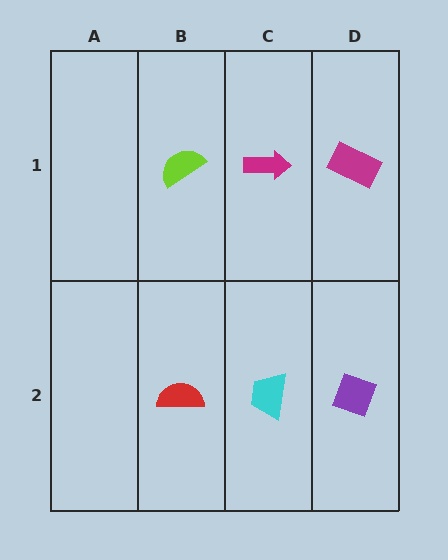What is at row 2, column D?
A purple diamond.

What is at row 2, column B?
A red semicircle.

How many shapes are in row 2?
3 shapes.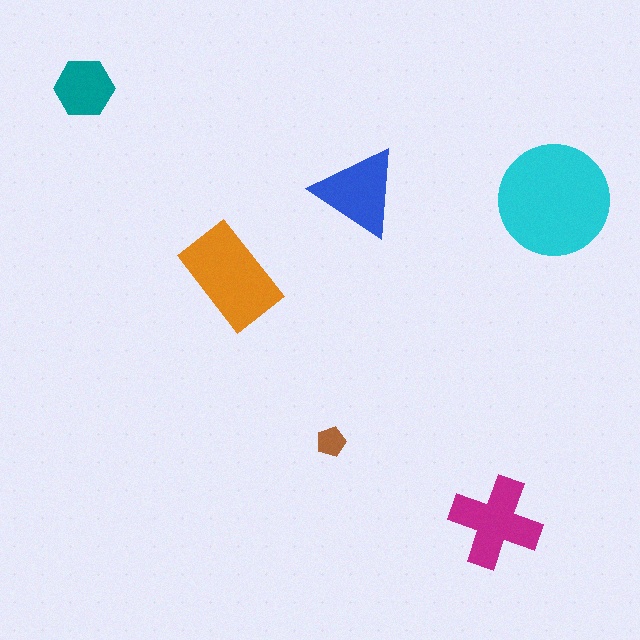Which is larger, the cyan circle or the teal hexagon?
The cyan circle.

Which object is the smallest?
The brown pentagon.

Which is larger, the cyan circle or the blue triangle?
The cyan circle.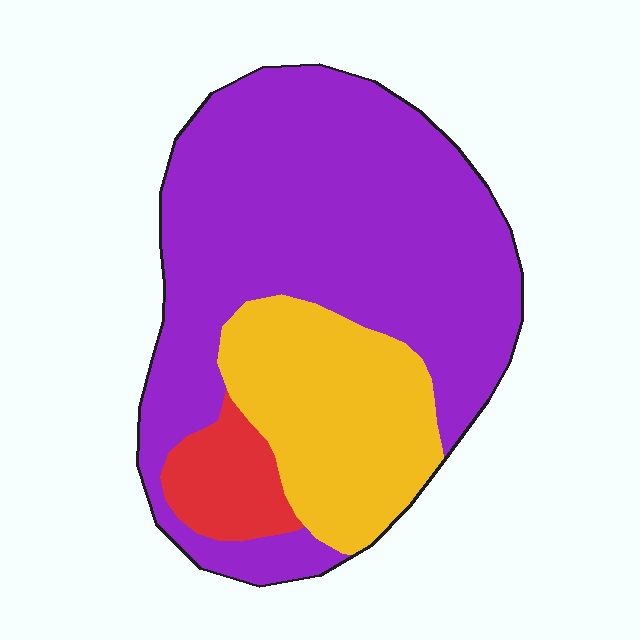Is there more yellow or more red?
Yellow.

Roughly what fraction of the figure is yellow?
Yellow takes up between a quarter and a half of the figure.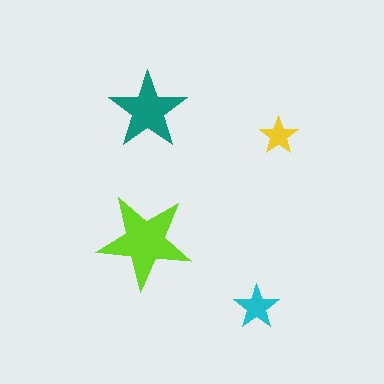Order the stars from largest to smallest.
the lime one, the teal one, the cyan one, the yellow one.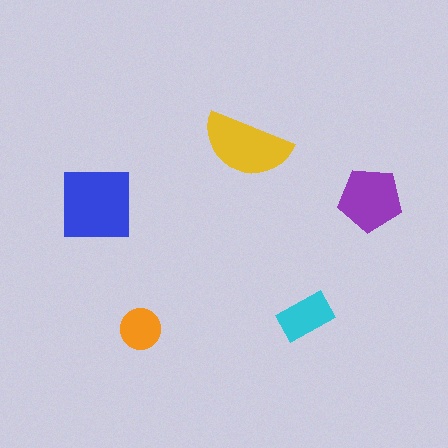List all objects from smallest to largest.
The orange circle, the cyan rectangle, the purple pentagon, the yellow semicircle, the blue square.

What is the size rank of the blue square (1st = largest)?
1st.